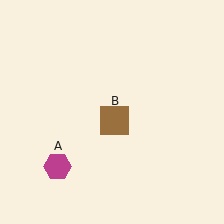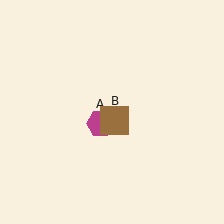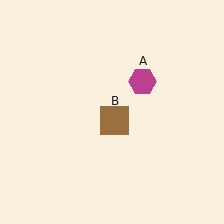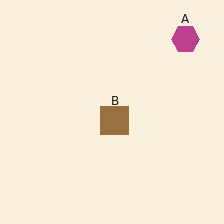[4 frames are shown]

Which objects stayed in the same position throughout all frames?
Brown square (object B) remained stationary.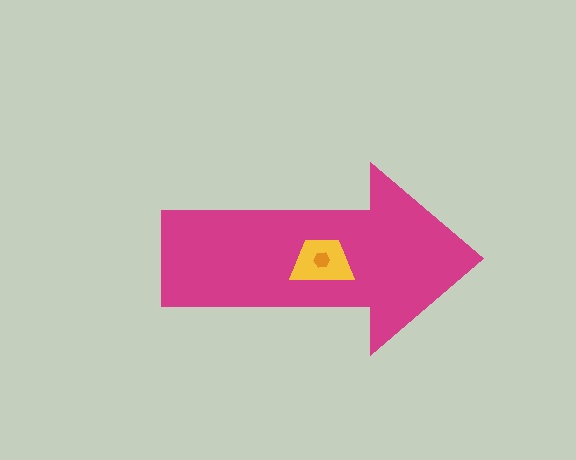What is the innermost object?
The orange hexagon.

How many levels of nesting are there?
3.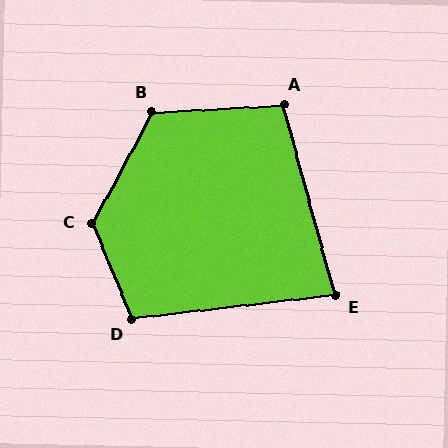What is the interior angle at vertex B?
Approximately 122 degrees (obtuse).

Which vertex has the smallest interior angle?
E, at approximately 81 degrees.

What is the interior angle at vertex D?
Approximately 106 degrees (obtuse).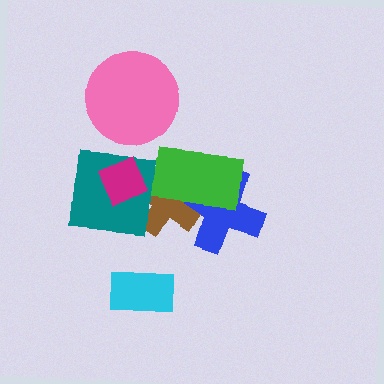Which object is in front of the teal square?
The magenta diamond is in front of the teal square.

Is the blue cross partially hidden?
Yes, it is partially covered by another shape.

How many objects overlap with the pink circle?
0 objects overlap with the pink circle.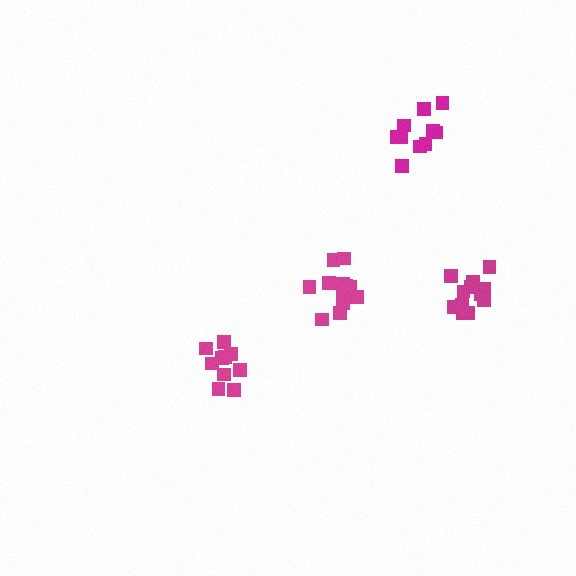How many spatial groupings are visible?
There are 4 spatial groupings.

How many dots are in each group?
Group 1: 10 dots, Group 2: 11 dots, Group 3: 12 dots, Group 4: 12 dots (45 total).